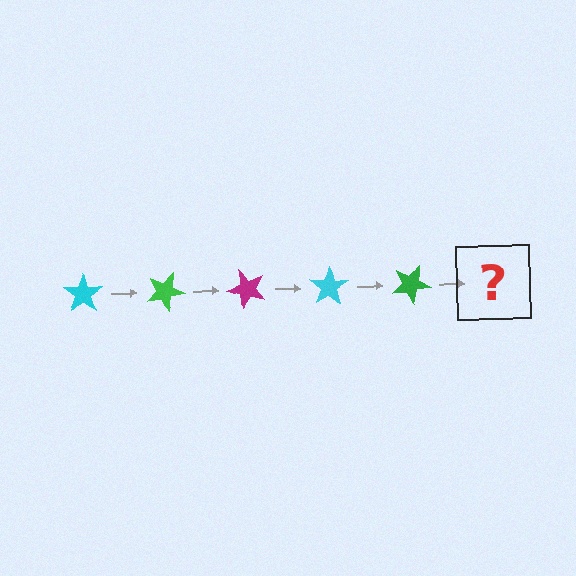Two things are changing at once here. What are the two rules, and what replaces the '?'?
The two rules are that it rotates 25 degrees each step and the color cycles through cyan, green, and magenta. The '?' should be a magenta star, rotated 125 degrees from the start.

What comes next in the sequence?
The next element should be a magenta star, rotated 125 degrees from the start.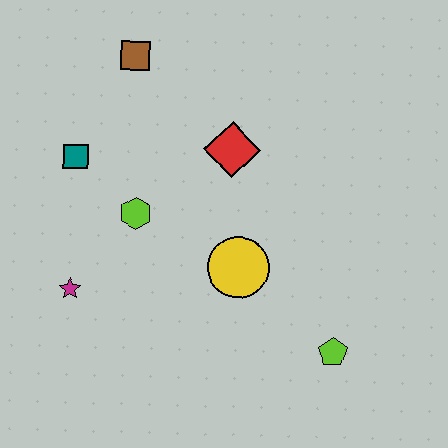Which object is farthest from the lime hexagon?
The lime pentagon is farthest from the lime hexagon.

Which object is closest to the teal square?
The lime hexagon is closest to the teal square.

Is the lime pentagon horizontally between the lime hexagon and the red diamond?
No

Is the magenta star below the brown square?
Yes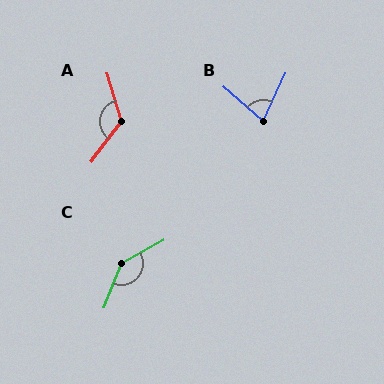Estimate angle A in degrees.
Approximately 127 degrees.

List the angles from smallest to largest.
B (73°), A (127°), C (141°).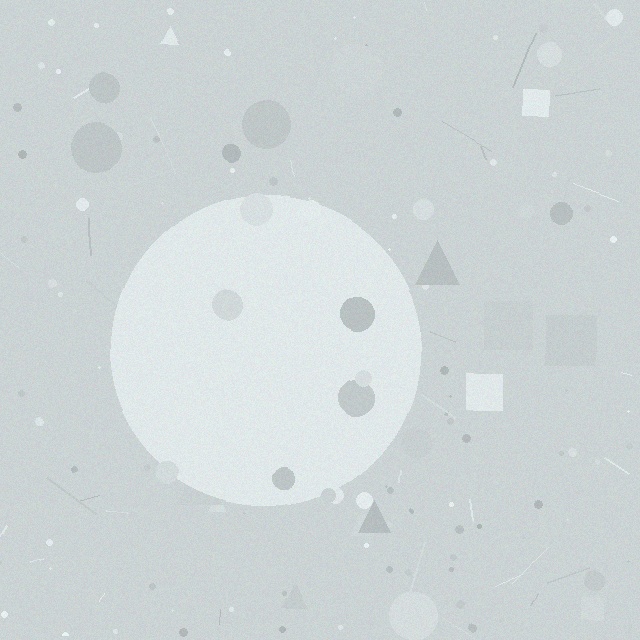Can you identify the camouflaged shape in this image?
The camouflaged shape is a circle.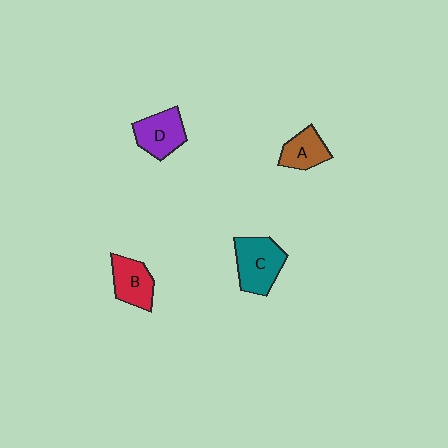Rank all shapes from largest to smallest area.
From largest to smallest: C (teal), D (purple), B (red), A (brown).